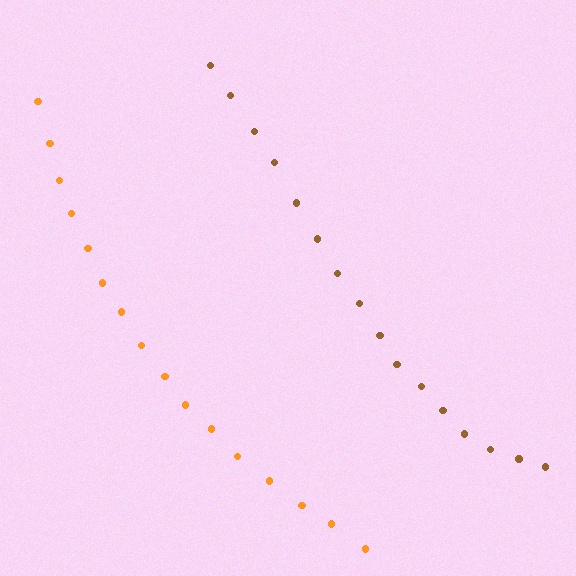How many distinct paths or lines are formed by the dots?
There are 2 distinct paths.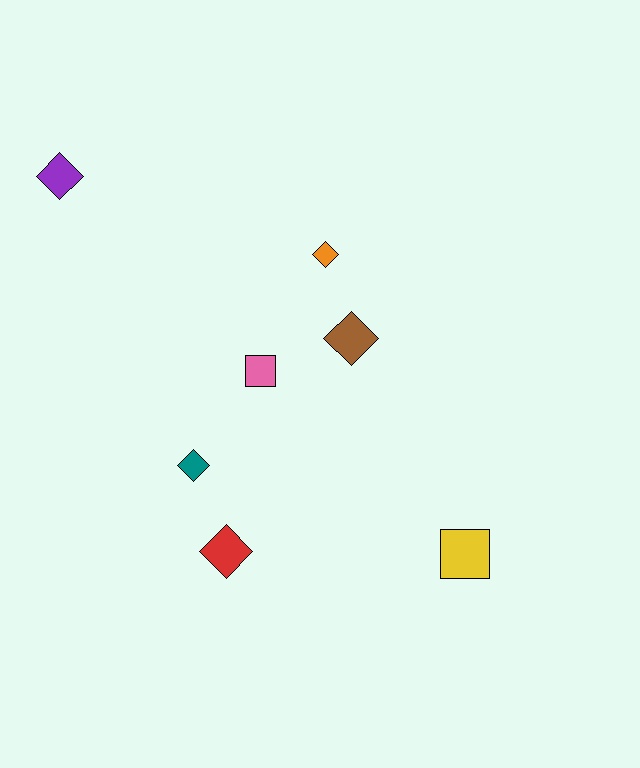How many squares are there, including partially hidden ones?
There are 2 squares.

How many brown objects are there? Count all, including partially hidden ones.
There is 1 brown object.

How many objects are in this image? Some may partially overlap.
There are 7 objects.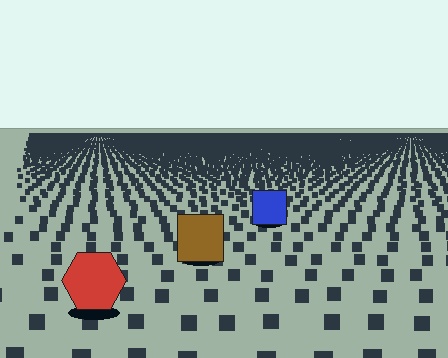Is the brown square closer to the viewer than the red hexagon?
No. The red hexagon is closer — you can tell from the texture gradient: the ground texture is coarser near it.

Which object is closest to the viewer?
The red hexagon is closest. The texture marks near it are larger and more spread out.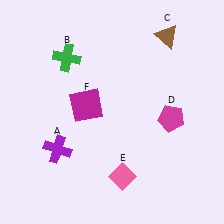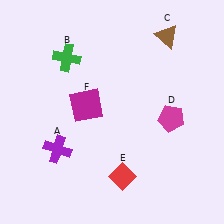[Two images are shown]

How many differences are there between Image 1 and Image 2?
There is 1 difference between the two images.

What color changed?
The diamond (E) changed from pink in Image 1 to red in Image 2.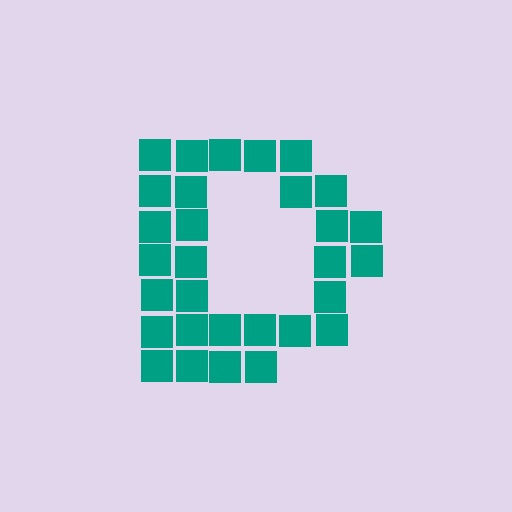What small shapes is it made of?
It is made of small squares.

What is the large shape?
The large shape is the letter D.